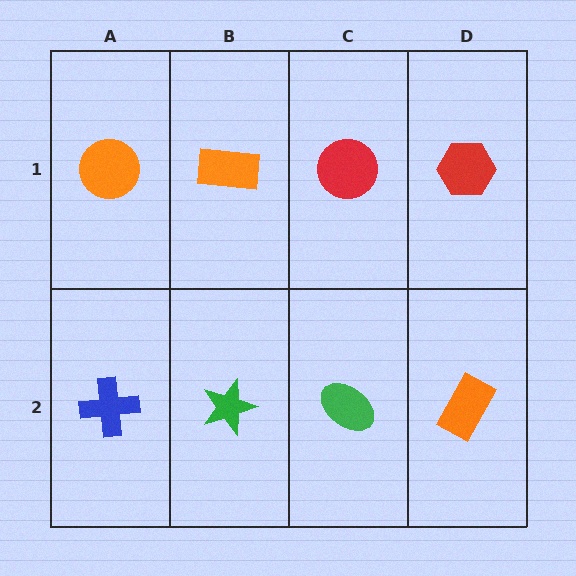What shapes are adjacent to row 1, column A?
A blue cross (row 2, column A), an orange rectangle (row 1, column B).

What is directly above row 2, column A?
An orange circle.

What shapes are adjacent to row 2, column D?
A red hexagon (row 1, column D), a green ellipse (row 2, column C).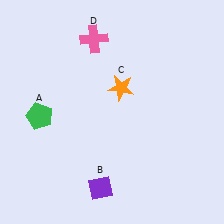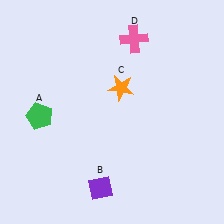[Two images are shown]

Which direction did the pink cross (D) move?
The pink cross (D) moved right.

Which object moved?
The pink cross (D) moved right.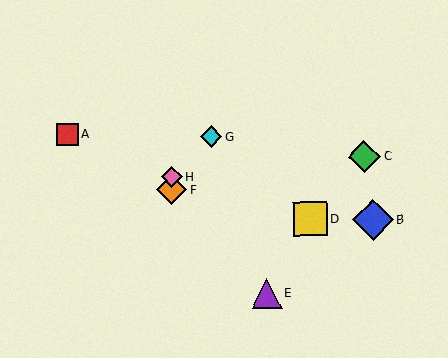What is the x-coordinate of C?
Object C is at x≈364.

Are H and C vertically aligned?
No, H is at x≈172 and C is at x≈364.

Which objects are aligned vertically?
Objects F, H are aligned vertically.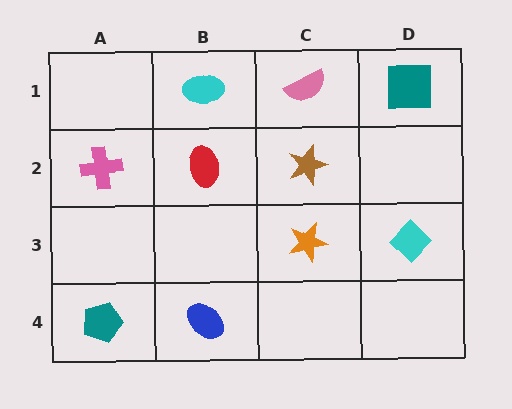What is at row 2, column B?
A red ellipse.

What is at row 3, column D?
A cyan diamond.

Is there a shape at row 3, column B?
No, that cell is empty.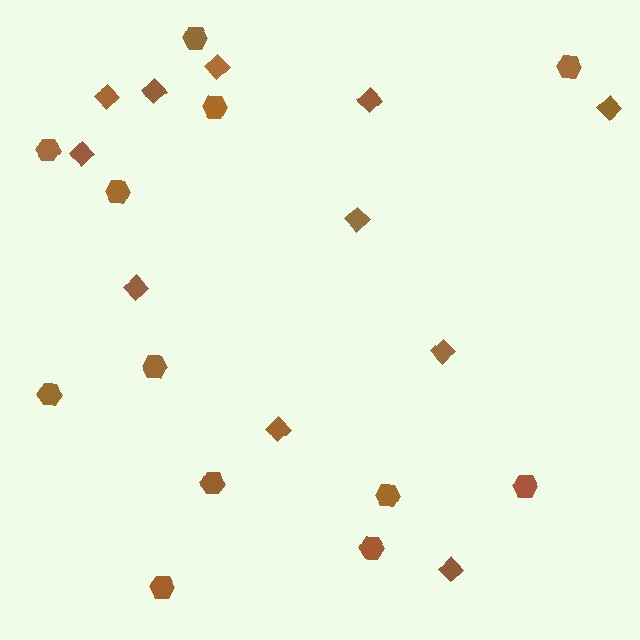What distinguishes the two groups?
There are 2 groups: one group of hexagons (12) and one group of diamonds (11).